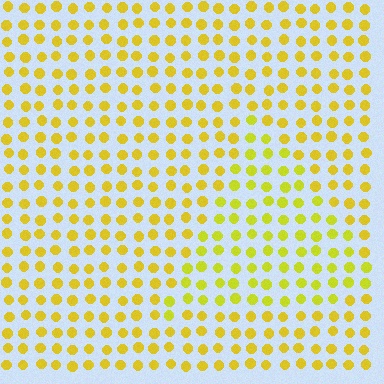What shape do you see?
I see a triangle.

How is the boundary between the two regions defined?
The boundary is defined purely by a slight shift in hue (about 16 degrees). Spacing, size, and orientation are identical on both sides.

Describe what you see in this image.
The image is filled with small yellow elements in a uniform arrangement. A triangle-shaped region is visible where the elements are tinted to a slightly different hue, forming a subtle color boundary.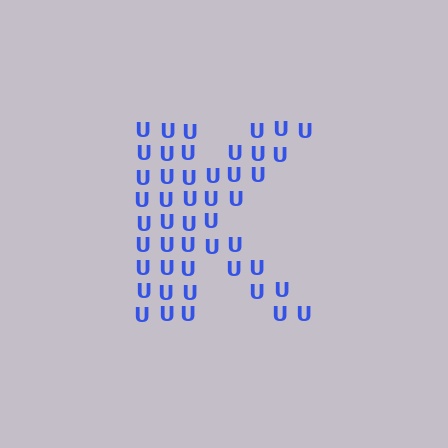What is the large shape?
The large shape is the letter K.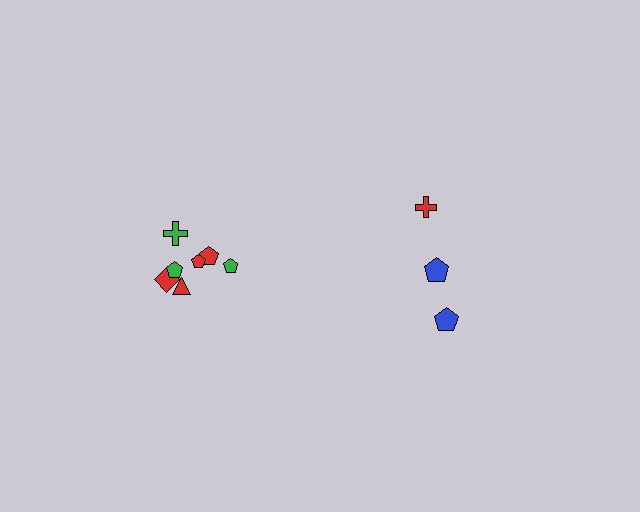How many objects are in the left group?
There are 7 objects.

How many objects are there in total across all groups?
There are 10 objects.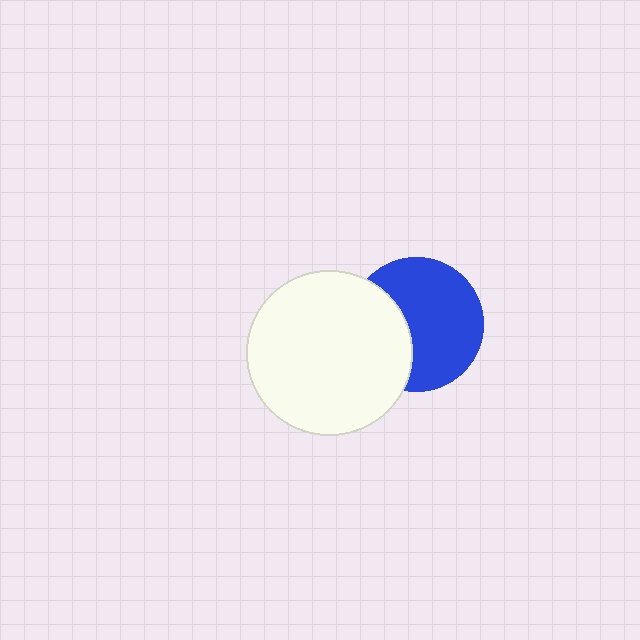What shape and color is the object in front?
The object in front is a white circle.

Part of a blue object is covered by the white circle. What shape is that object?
It is a circle.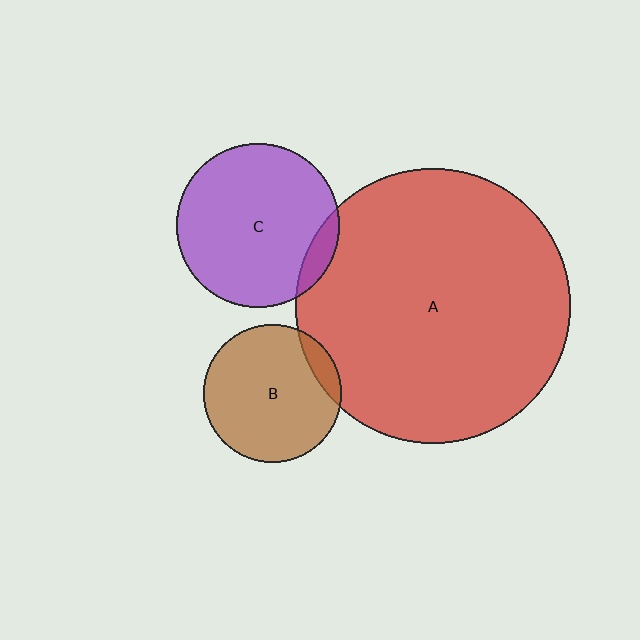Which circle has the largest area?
Circle A (red).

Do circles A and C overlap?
Yes.